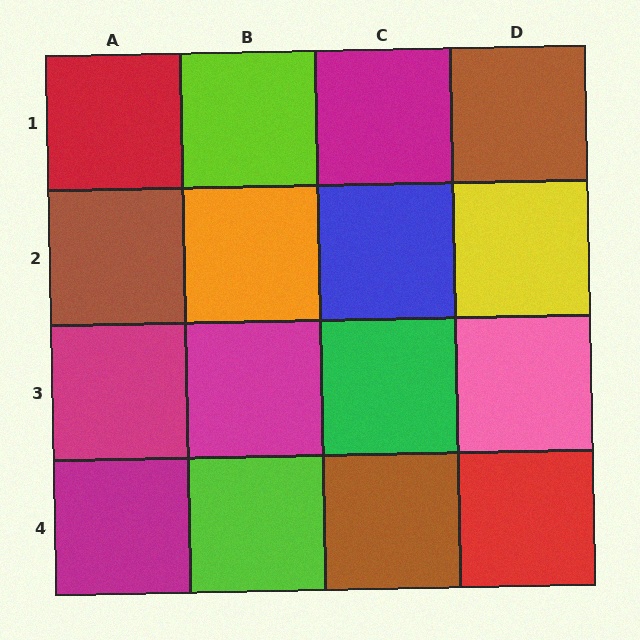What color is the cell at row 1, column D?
Brown.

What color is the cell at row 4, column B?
Lime.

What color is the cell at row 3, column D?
Pink.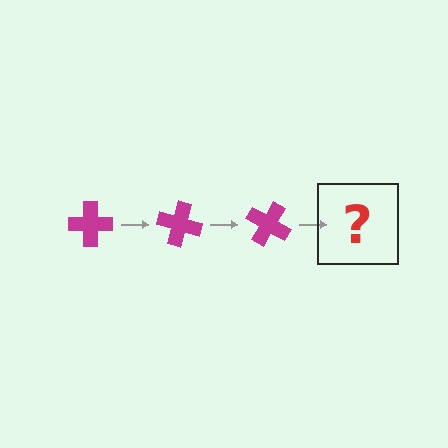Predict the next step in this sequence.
The next step is a magenta cross rotated 45 degrees.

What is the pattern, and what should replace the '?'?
The pattern is that the cross rotates 15 degrees each step. The '?' should be a magenta cross rotated 45 degrees.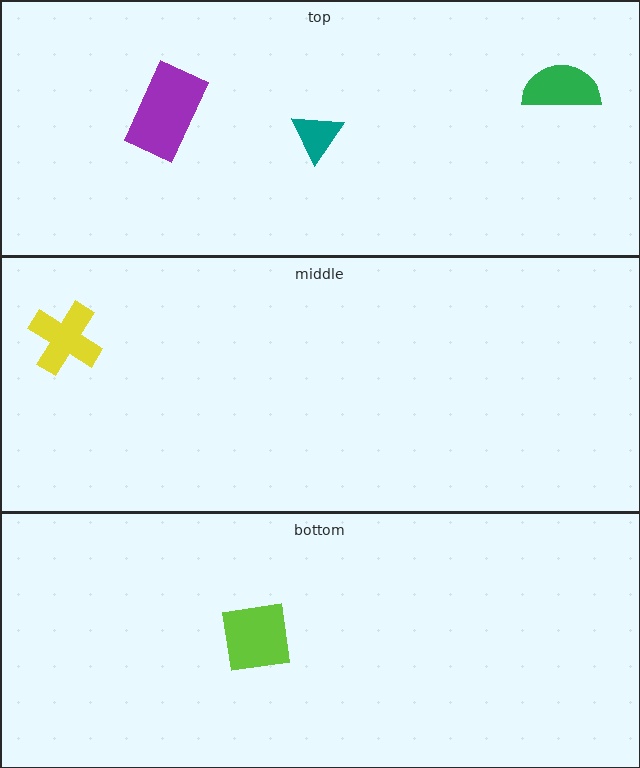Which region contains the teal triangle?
The top region.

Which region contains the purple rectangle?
The top region.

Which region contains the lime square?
The bottom region.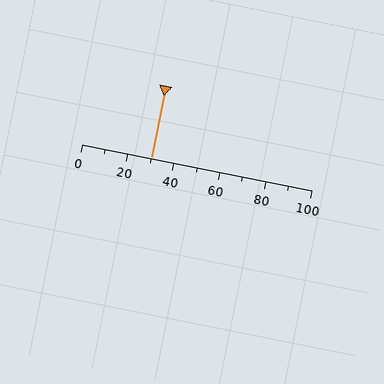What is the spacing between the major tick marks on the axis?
The major ticks are spaced 20 apart.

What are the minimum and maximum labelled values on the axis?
The axis runs from 0 to 100.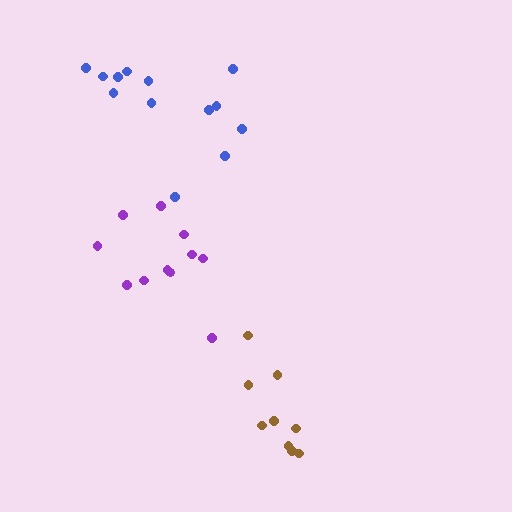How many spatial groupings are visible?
There are 3 spatial groupings.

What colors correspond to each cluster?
The clusters are colored: purple, brown, blue.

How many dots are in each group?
Group 1: 11 dots, Group 2: 9 dots, Group 3: 13 dots (33 total).